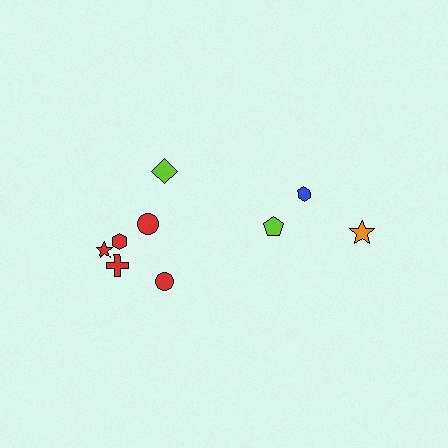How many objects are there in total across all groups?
There are 9 objects.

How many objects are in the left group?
There are 6 objects.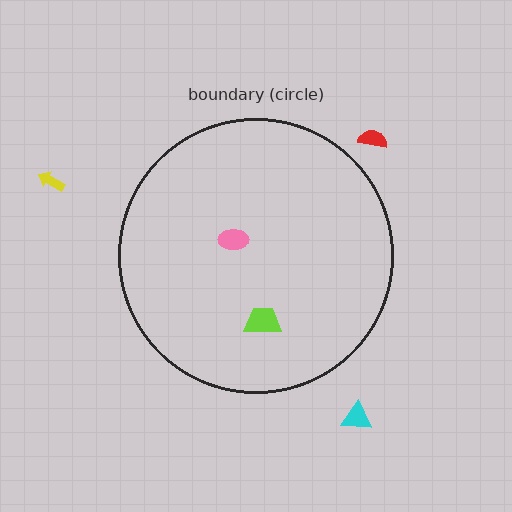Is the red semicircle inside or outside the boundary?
Outside.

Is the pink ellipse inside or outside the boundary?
Inside.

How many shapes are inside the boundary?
2 inside, 3 outside.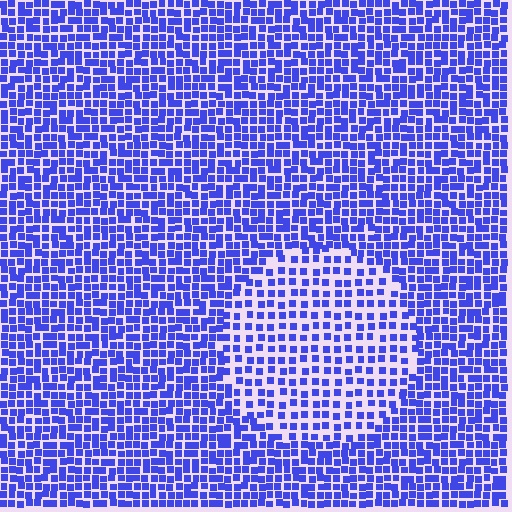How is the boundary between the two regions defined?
The boundary is defined by a change in element density (approximately 1.8x ratio). All elements are the same color, size, and shape.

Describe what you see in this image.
The image contains small blue elements arranged at two different densities. A circle-shaped region is visible where the elements are less densely packed than the surrounding area.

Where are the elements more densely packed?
The elements are more densely packed outside the circle boundary.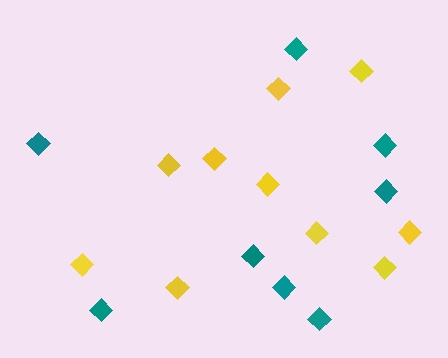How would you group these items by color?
There are 2 groups: one group of yellow diamonds (10) and one group of teal diamonds (8).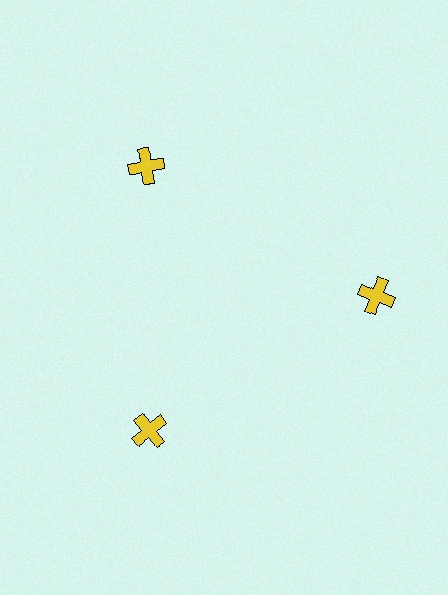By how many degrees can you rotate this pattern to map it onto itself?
The pattern maps onto itself every 120 degrees of rotation.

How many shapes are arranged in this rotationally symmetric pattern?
There are 3 shapes, arranged in 3 groups of 1.